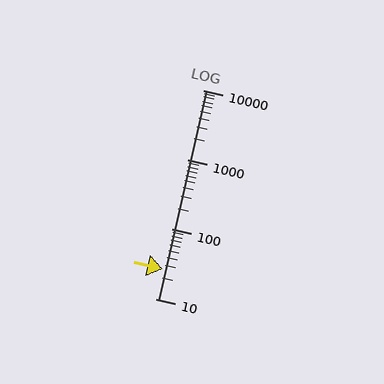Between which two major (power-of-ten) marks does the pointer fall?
The pointer is between 10 and 100.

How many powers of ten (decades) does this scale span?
The scale spans 3 decades, from 10 to 10000.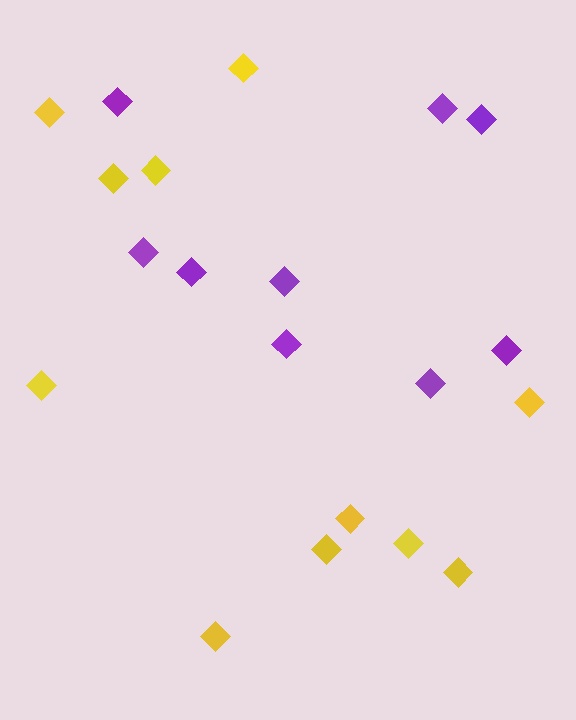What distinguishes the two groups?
There are 2 groups: one group of purple diamonds (9) and one group of yellow diamonds (11).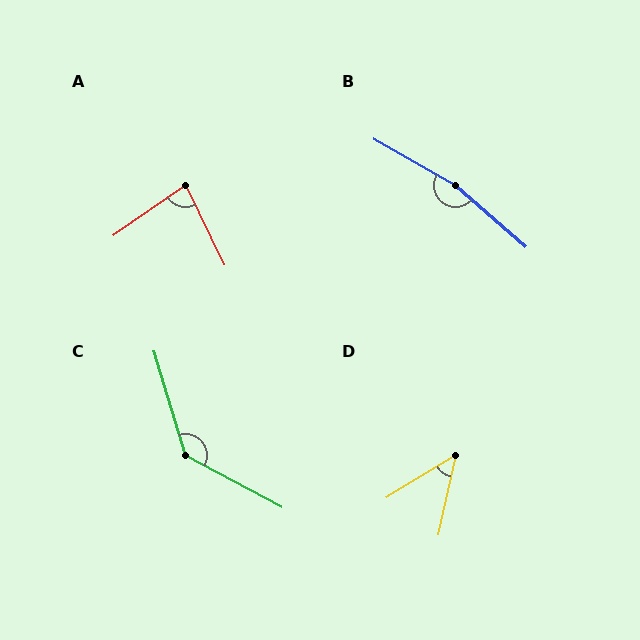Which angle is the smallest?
D, at approximately 46 degrees.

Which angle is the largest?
B, at approximately 168 degrees.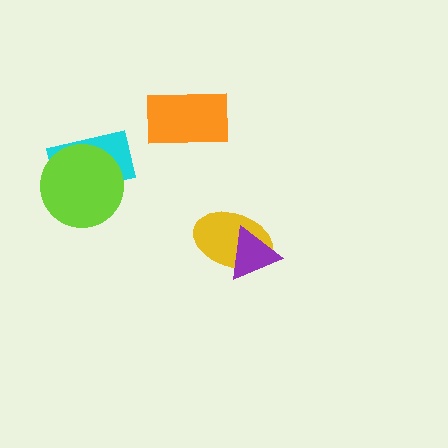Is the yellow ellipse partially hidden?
Yes, it is partially covered by another shape.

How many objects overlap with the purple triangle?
1 object overlaps with the purple triangle.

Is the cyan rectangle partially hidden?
Yes, it is partially covered by another shape.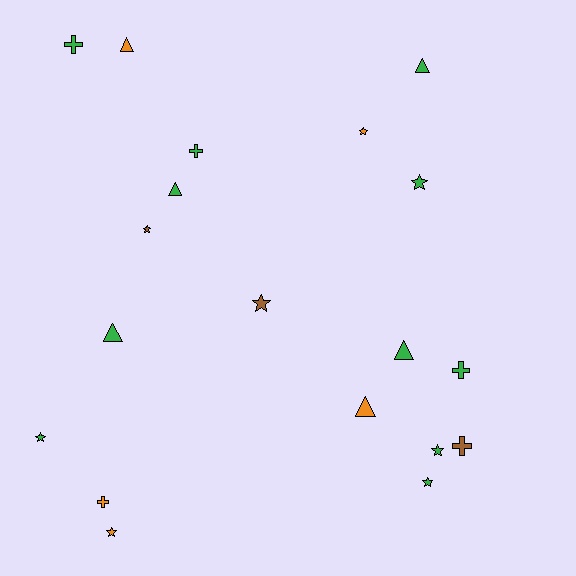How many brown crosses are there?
There is 1 brown cross.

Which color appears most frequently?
Green, with 11 objects.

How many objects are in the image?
There are 19 objects.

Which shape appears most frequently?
Star, with 8 objects.